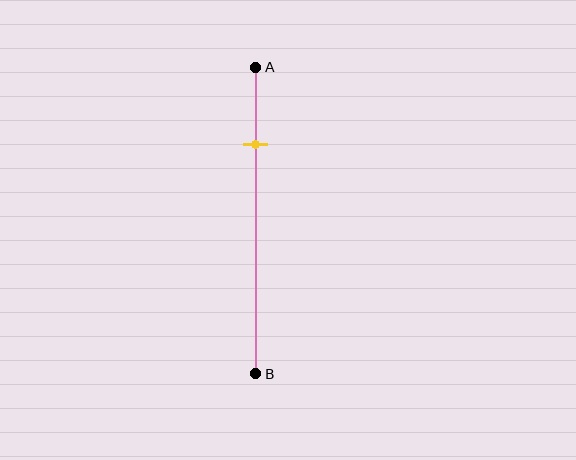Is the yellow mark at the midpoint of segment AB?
No, the mark is at about 25% from A, not at the 50% midpoint.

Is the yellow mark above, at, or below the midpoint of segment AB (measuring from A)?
The yellow mark is above the midpoint of segment AB.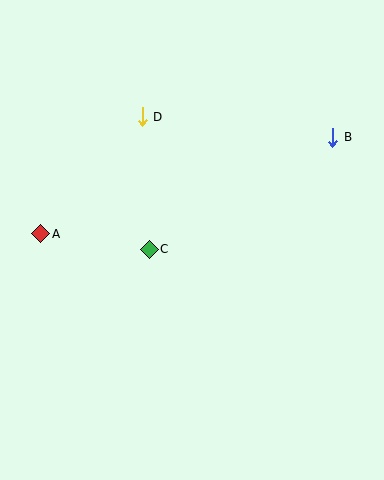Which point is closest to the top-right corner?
Point B is closest to the top-right corner.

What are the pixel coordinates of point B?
Point B is at (333, 137).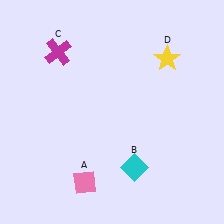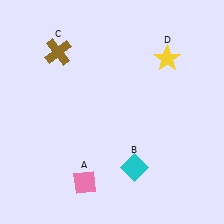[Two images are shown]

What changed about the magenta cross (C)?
In Image 1, C is magenta. In Image 2, it changed to brown.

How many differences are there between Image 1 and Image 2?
There is 1 difference between the two images.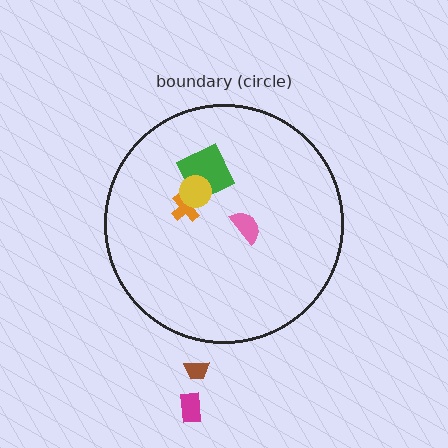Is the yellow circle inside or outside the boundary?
Inside.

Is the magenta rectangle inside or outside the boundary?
Outside.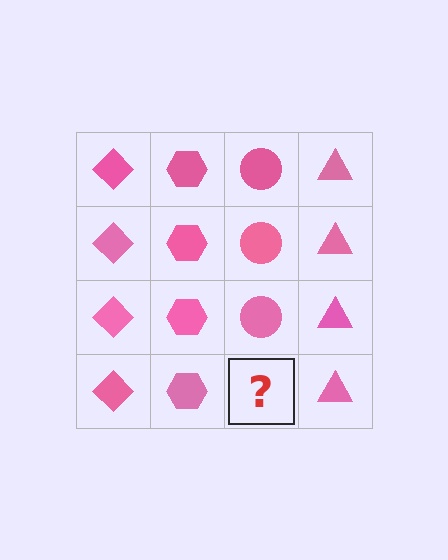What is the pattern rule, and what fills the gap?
The rule is that each column has a consistent shape. The gap should be filled with a pink circle.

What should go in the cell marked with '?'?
The missing cell should contain a pink circle.